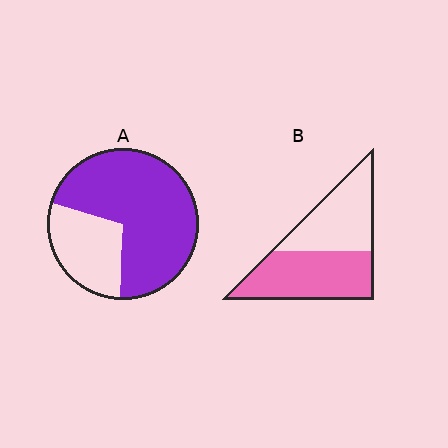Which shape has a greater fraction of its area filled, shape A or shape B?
Shape A.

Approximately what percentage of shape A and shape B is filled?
A is approximately 70% and B is approximately 55%.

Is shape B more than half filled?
Roughly half.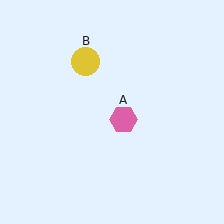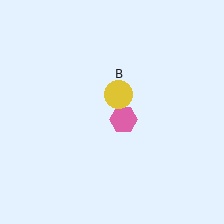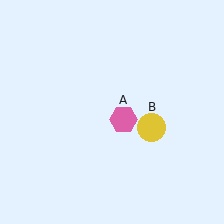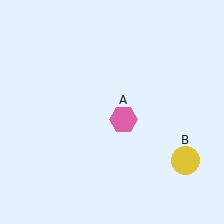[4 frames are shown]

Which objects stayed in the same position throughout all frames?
Pink hexagon (object A) remained stationary.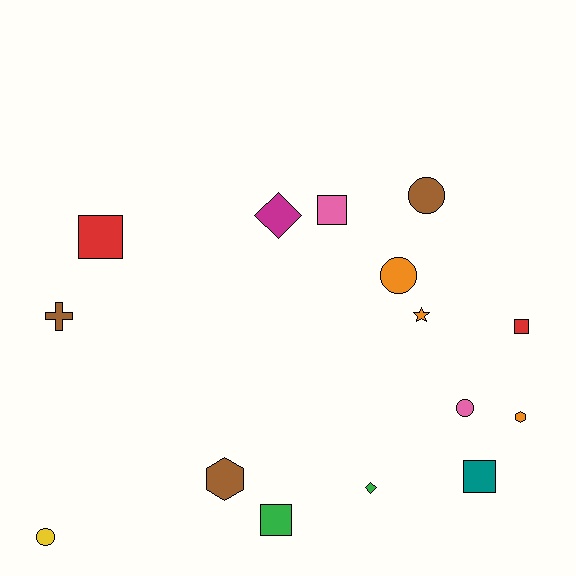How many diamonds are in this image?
There are 2 diamonds.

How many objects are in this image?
There are 15 objects.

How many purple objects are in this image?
There are no purple objects.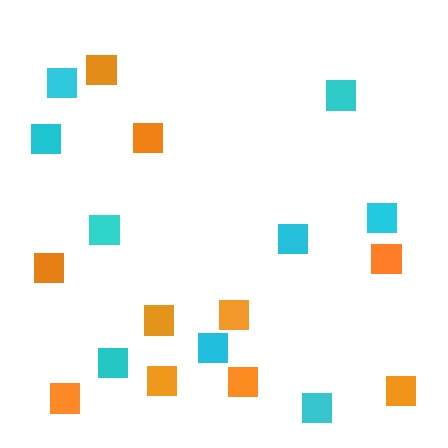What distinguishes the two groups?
There are 2 groups: one group of orange squares (10) and one group of cyan squares (9).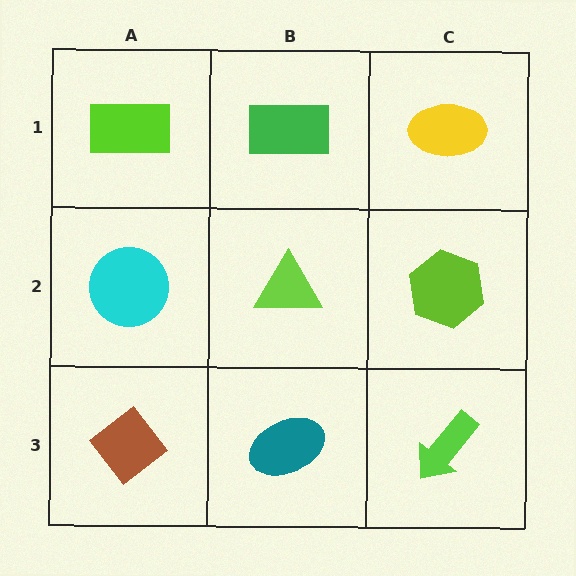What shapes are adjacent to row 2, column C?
A yellow ellipse (row 1, column C), a lime arrow (row 3, column C), a lime triangle (row 2, column B).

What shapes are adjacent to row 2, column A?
A lime rectangle (row 1, column A), a brown diamond (row 3, column A), a lime triangle (row 2, column B).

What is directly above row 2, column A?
A lime rectangle.